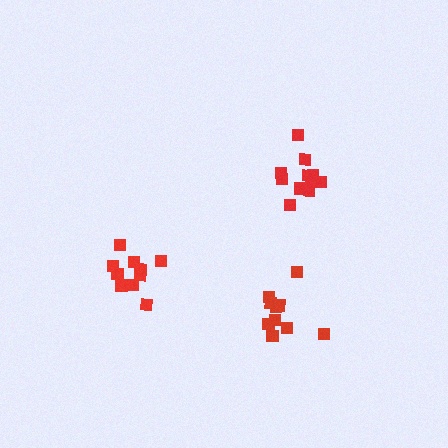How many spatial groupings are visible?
There are 3 spatial groupings.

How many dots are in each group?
Group 1: 11 dots, Group 2: 10 dots, Group 3: 11 dots (32 total).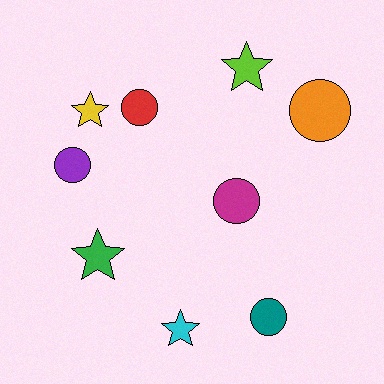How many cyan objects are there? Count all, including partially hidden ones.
There is 1 cyan object.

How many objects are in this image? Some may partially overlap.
There are 9 objects.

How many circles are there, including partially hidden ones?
There are 5 circles.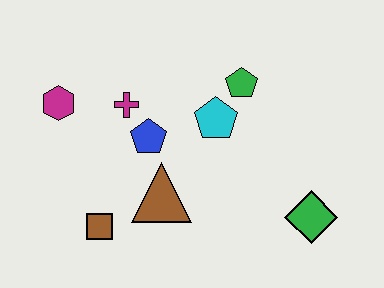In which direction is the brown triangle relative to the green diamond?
The brown triangle is to the left of the green diamond.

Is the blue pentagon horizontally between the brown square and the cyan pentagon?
Yes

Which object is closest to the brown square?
The brown triangle is closest to the brown square.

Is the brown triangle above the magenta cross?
No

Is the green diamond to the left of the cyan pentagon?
No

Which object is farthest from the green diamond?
The magenta hexagon is farthest from the green diamond.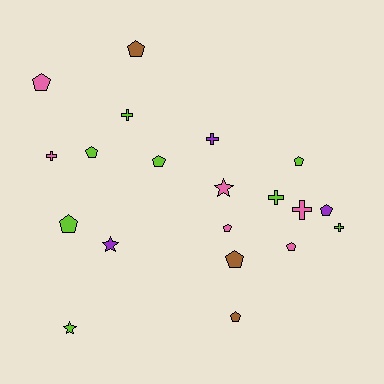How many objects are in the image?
There are 20 objects.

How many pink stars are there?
There is 1 pink star.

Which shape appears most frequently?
Pentagon, with 11 objects.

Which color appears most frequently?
Lime, with 8 objects.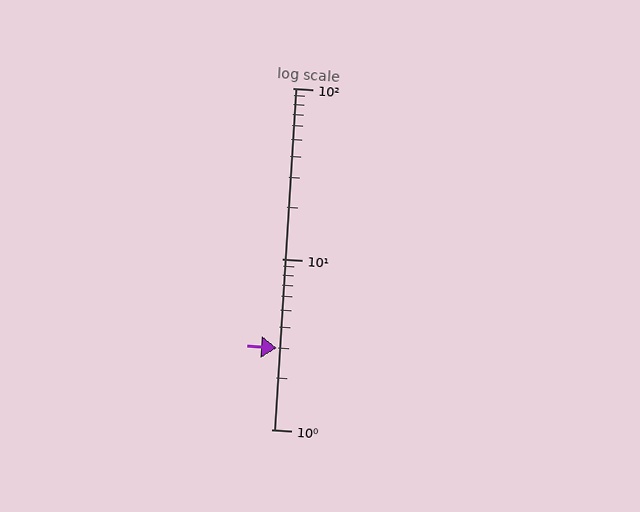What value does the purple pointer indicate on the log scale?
The pointer indicates approximately 3.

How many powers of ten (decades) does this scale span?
The scale spans 2 decades, from 1 to 100.